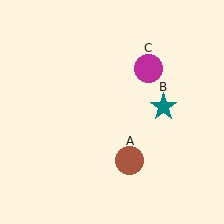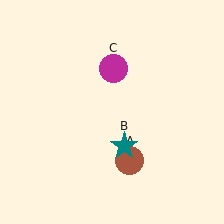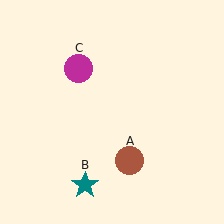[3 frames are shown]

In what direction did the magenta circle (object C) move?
The magenta circle (object C) moved left.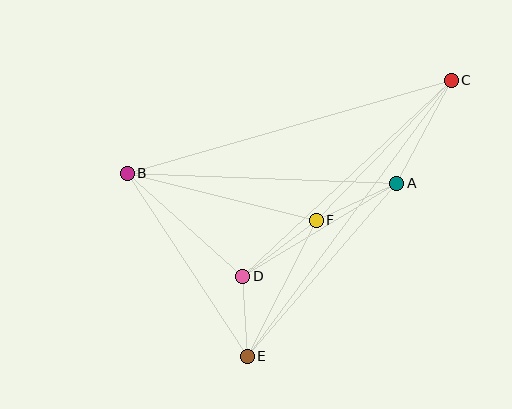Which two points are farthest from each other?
Points C and E are farthest from each other.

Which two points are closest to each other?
Points D and E are closest to each other.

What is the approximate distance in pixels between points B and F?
The distance between B and F is approximately 195 pixels.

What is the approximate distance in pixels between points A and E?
The distance between A and E is approximately 229 pixels.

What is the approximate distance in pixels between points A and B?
The distance between A and B is approximately 270 pixels.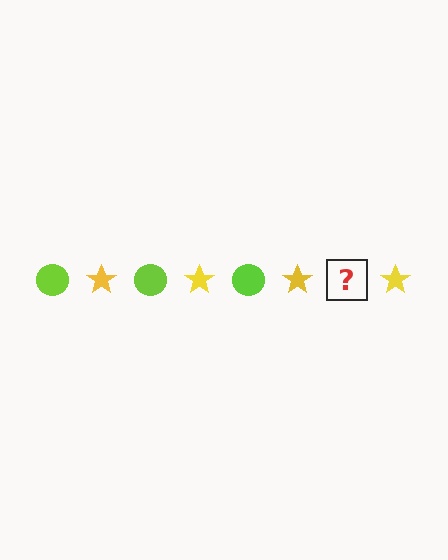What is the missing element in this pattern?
The missing element is a lime circle.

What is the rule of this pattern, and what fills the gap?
The rule is that the pattern alternates between lime circle and yellow star. The gap should be filled with a lime circle.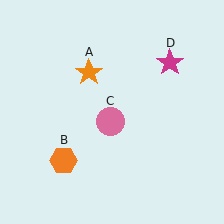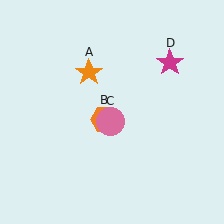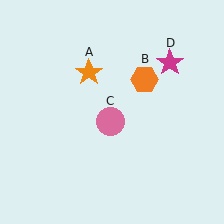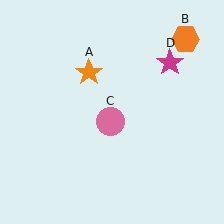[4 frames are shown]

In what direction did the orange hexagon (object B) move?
The orange hexagon (object B) moved up and to the right.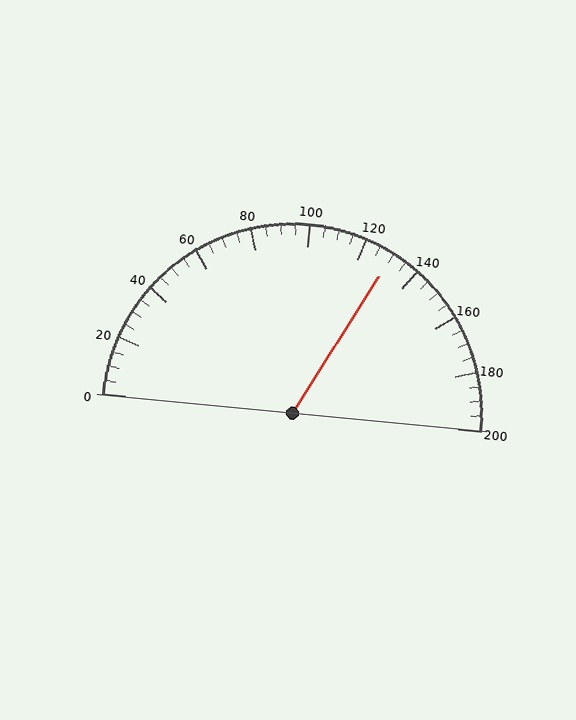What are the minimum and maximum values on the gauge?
The gauge ranges from 0 to 200.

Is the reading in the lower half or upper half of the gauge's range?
The reading is in the upper half of the range (0 to 200).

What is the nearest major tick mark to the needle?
The nearest major tick mark is 120.